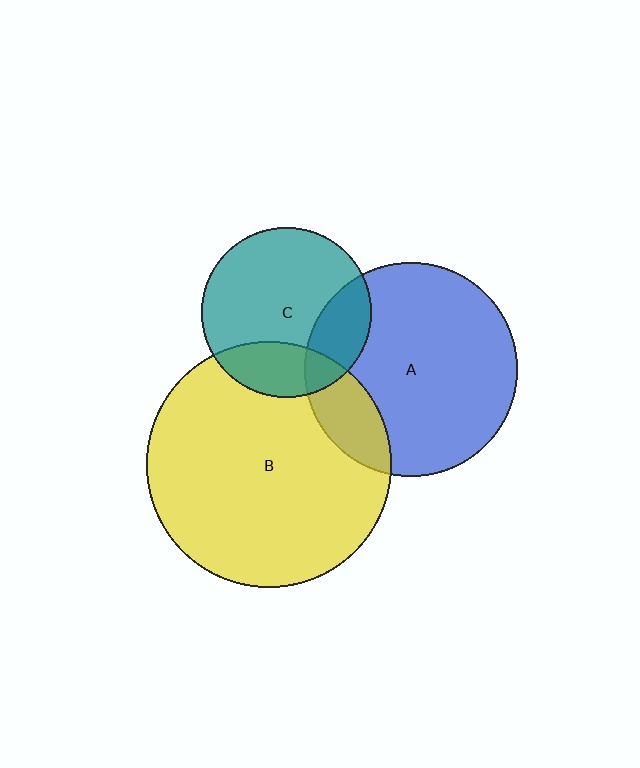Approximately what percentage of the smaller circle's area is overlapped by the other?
Approximately 15%.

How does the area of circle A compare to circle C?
Approximately 1.6 times.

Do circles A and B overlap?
Yes.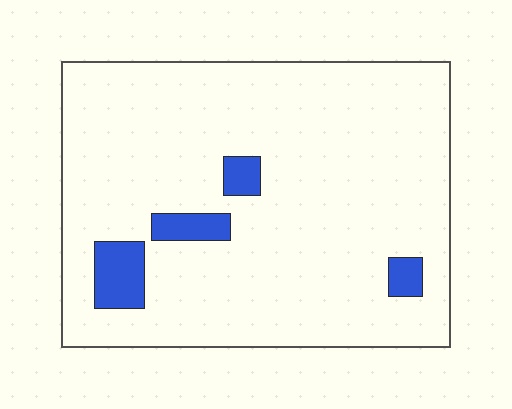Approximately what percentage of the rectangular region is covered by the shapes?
Approximately 10%.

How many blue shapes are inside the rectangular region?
4.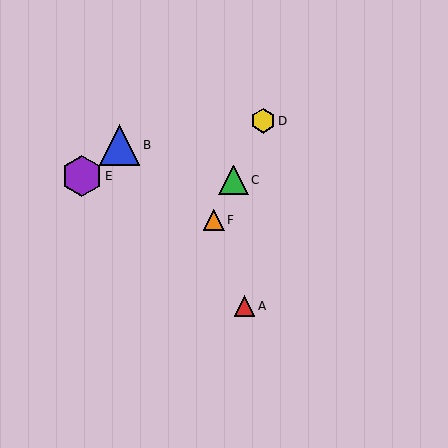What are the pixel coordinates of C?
Object C is at (234, 180).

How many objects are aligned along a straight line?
3 objects (C, D, F) are aligned along a straight line.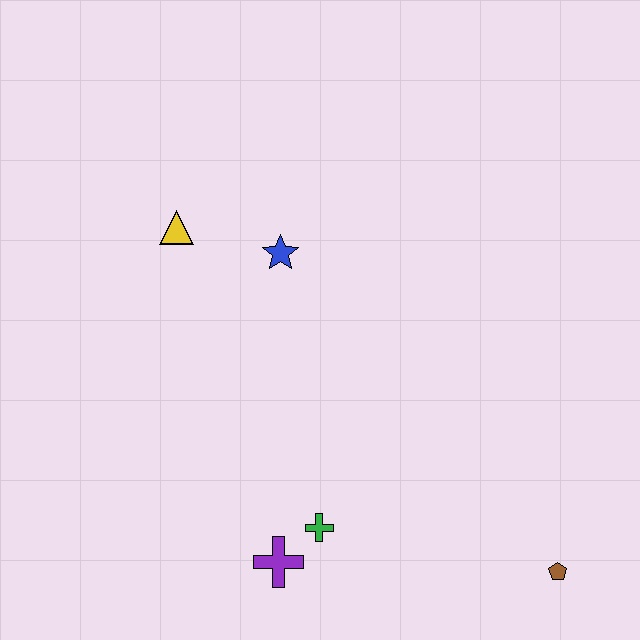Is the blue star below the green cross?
No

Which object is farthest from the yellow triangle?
The brown pentagon is farthest from the yellow triangle.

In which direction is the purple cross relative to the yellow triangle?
The purple cross is below the yellow triangle.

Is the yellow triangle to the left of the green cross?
Yes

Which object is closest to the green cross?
The purple cross is closest to the green cross.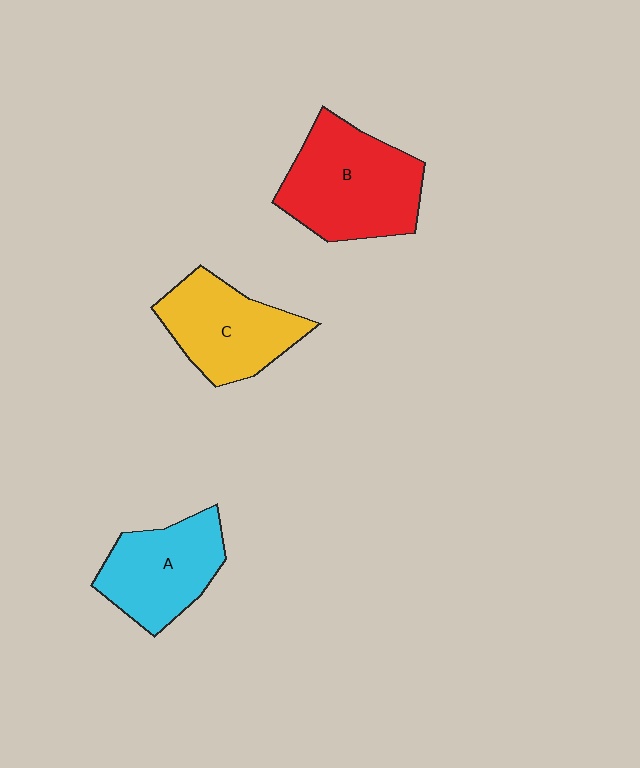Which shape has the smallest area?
Shape A (cyan).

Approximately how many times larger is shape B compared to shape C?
Approximately 1.3 times.